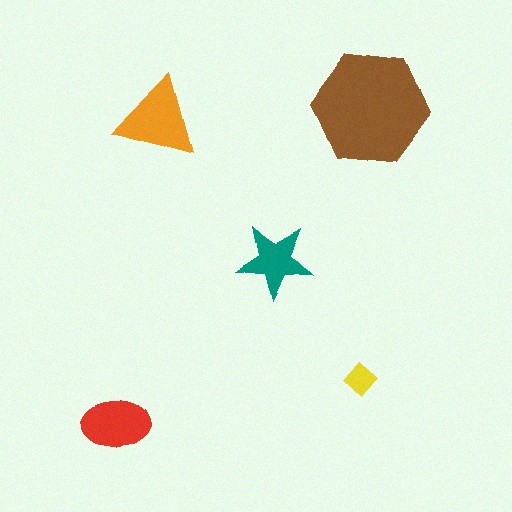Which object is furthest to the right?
The brown hexagon is rightmost.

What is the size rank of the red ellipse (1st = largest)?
3rd.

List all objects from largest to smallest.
The brown hexagon, the orange triangle, the red ellipse, the teal star, the yellow diamond.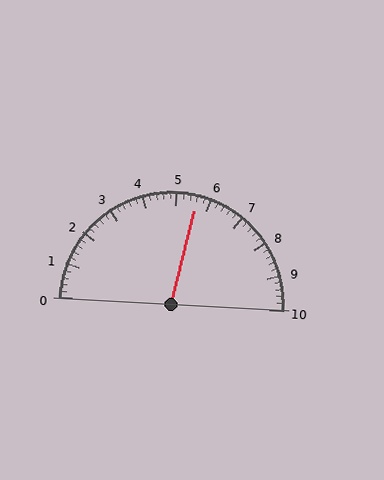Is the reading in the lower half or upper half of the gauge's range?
The reading is in the upper half of the range (0 to 10).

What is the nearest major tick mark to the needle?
The nearest major tick mark is 6.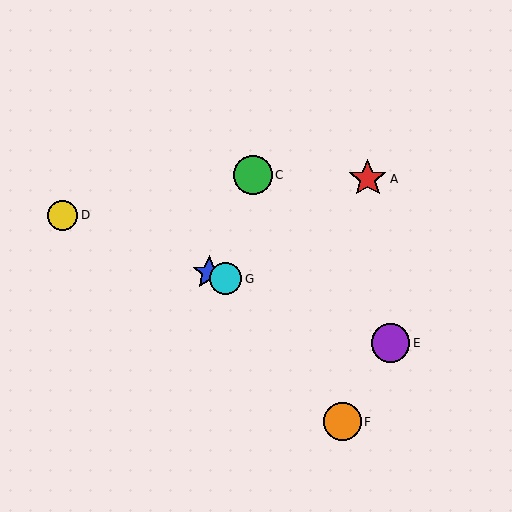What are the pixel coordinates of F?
Object F is at (342, 422).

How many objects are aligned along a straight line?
4 objects (B, D, E, G) are aligned along a straight line.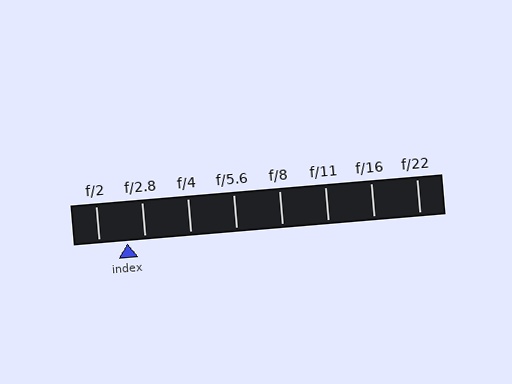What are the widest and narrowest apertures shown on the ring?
The widest aperture shown is f/2 and the narrowest is f/22.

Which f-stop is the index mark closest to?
The index mark is closest to f/2.8.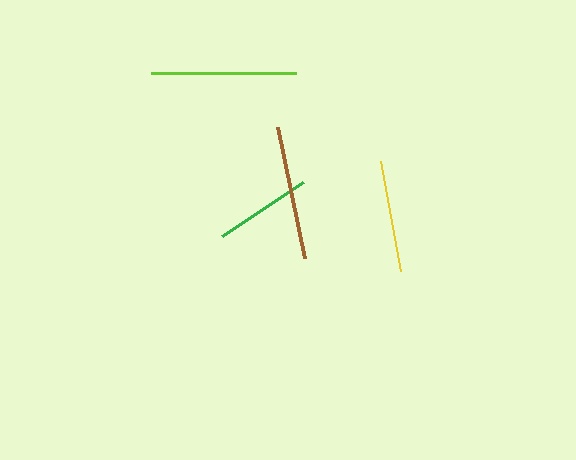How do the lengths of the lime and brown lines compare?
The lime and brown lines are approximately the same length.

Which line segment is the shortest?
The green line is the shortest at approximately 97 pixels.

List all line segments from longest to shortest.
From longest to shortest: lime, brown, yellow, green.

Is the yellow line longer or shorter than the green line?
The yellow line is longer than the green line.